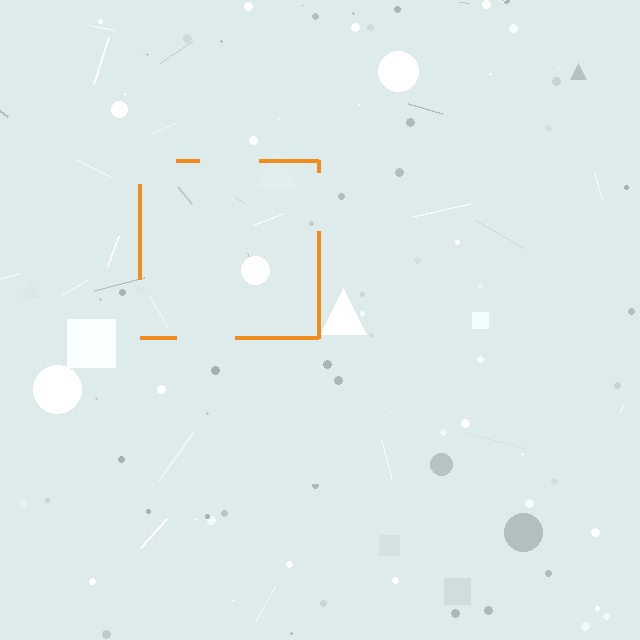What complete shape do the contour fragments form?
The contour fragments form a square.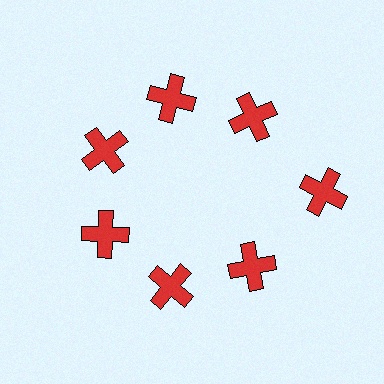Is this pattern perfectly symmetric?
No. The 7 red crosses are arranged in a ring, but one element near the 3 o'clock position is pushed outward from the center, breaking the 7-fold rotational symmetry.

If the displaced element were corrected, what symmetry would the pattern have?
It would have 7-fold rotational symmetry — the pattern would map onto itself every 51 degrees.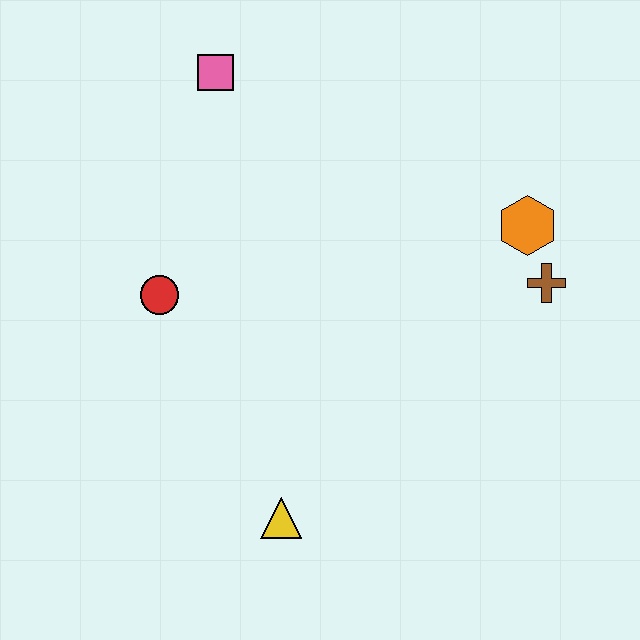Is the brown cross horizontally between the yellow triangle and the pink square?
No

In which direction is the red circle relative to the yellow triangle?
The red circle is above the yellow triangle.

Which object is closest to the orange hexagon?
The brown cross is closest to the orange hexagon.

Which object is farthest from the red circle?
The brown cross is farthest from the red circle.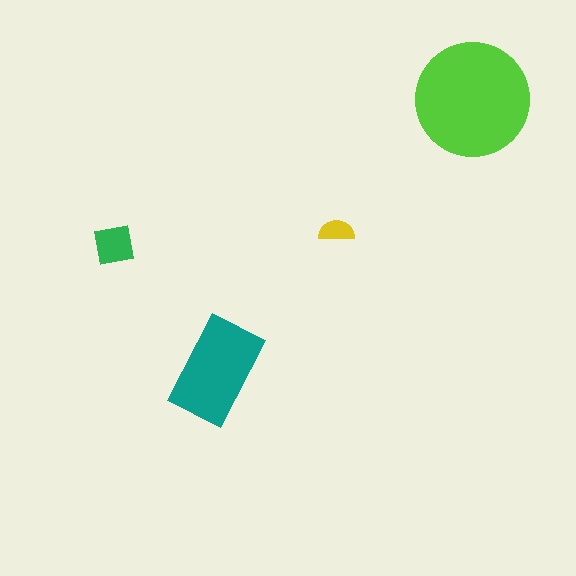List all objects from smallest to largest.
The yellow semicircle, the green square, the teal rectangle, the lime circle.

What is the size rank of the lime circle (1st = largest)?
1st.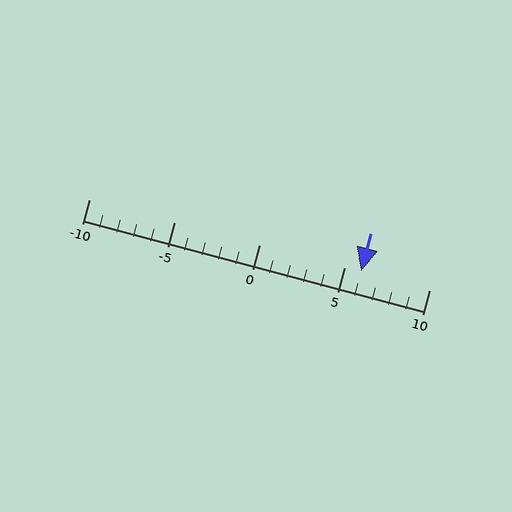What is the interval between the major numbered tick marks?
The major tick marks are spaced 5 units apart.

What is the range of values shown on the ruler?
The ruler shows values from -10 to 10.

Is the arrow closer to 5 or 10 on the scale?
The arrow is closer to 5.